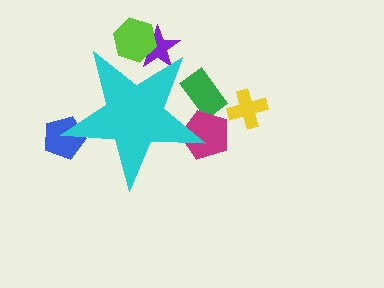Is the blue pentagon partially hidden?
Yes, the blue pentagon is partially hidden behind the cyan star.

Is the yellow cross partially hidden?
No, the yellow cross is fully visible.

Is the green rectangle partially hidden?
Yes, the green rectangle is partially hidden behind the cyan star.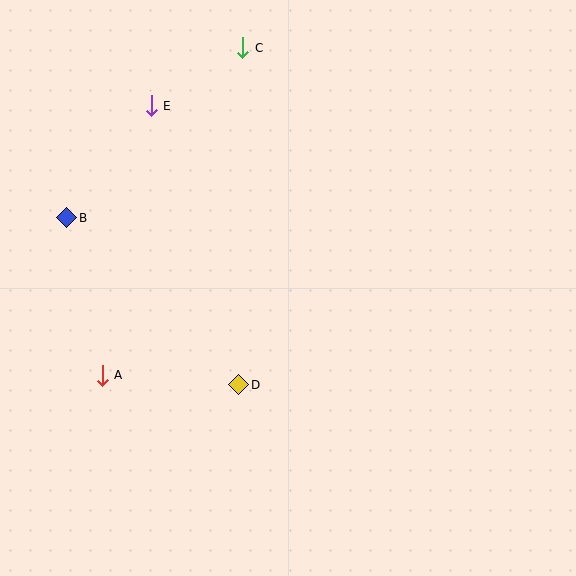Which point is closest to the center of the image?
Point D at (239, 385) is closest to the center.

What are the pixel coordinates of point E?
Point E is at (151, 106).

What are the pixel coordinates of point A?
Point A is at (102, 375).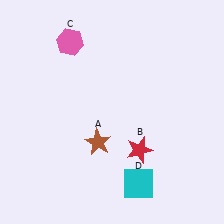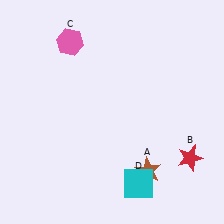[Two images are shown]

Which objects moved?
The objects that moved are: the brown star (A), the red star (B).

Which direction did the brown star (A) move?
The brown star (A) moved right.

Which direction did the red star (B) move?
The red star (B) moved right.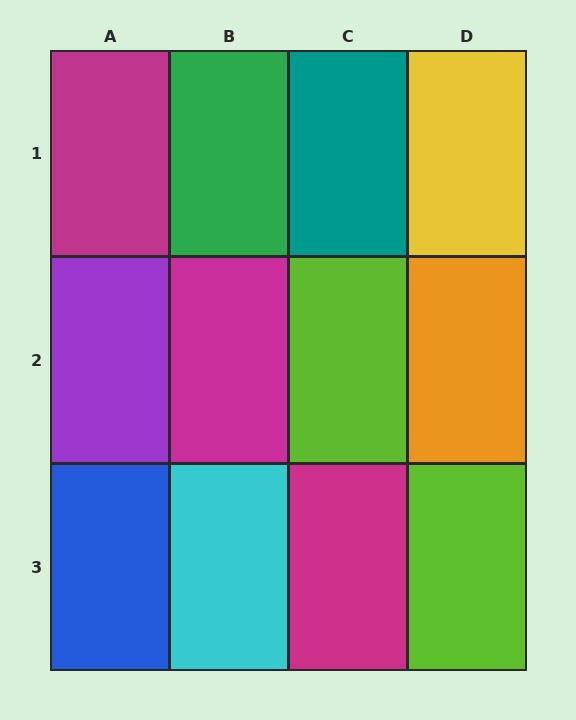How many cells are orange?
1 cell is orange.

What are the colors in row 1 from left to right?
Magenta, green, teal, yellow.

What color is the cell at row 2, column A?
Purple.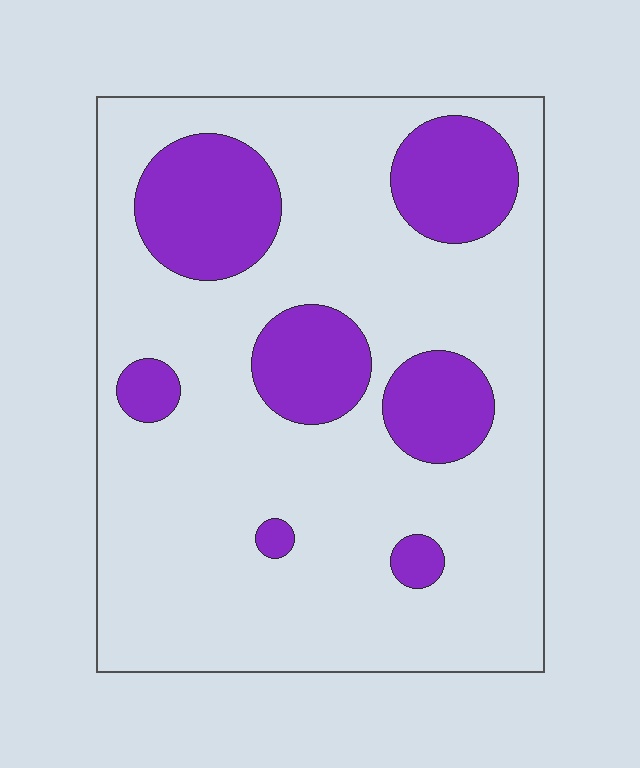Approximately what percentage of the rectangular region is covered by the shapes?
Approximately 25%.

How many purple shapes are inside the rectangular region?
7.